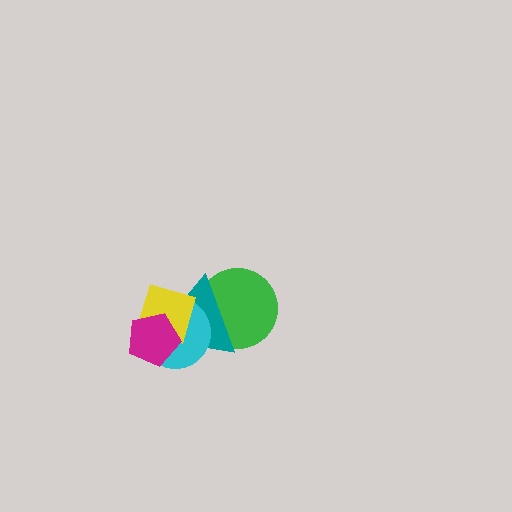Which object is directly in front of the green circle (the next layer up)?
The teal triangle is directly in front of the green circle.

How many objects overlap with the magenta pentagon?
3 objects overlap with the magenta pentagon.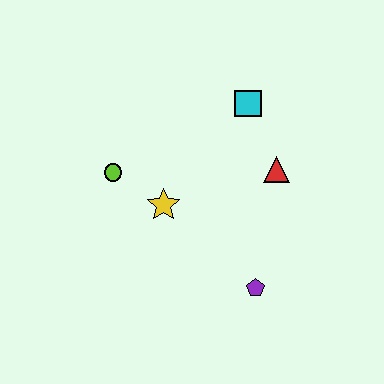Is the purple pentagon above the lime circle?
No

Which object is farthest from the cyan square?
The purple pentagon is farthest from the cyan square.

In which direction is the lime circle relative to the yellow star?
The lime circle is to the left of the yellow star.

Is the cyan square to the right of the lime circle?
Yes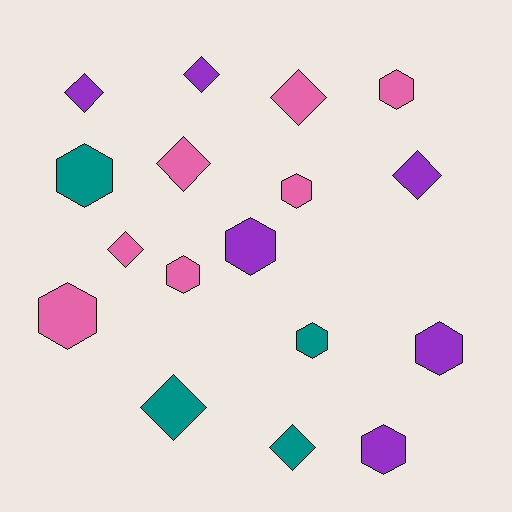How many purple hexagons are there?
There are 3 purple hexagons.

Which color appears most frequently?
Pink, with 7 objects.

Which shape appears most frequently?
Hexagon, with 9 objects.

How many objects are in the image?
There are 17 objects.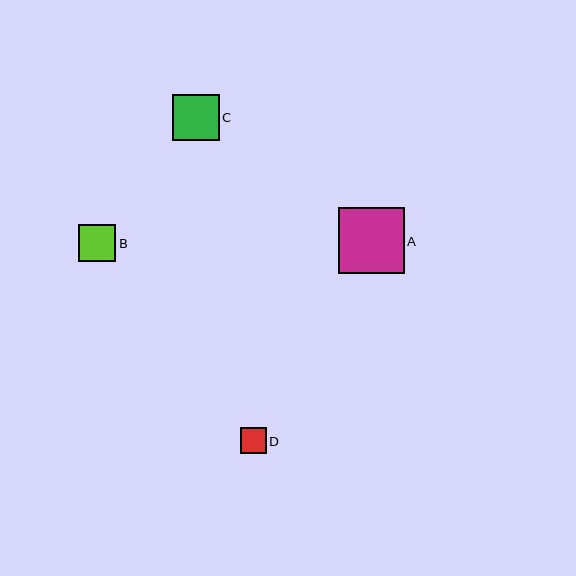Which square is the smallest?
Square D is the smallest with a size of approximately 26 pixels.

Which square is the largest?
Square A is the largest with a size of approximately 66 pixels.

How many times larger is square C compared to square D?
Square C is approximately 1.8 times the size of square D.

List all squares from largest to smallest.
From largest to smallest: A, C, B, D.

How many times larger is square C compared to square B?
Square C is approximately 1.3 times the size of square B.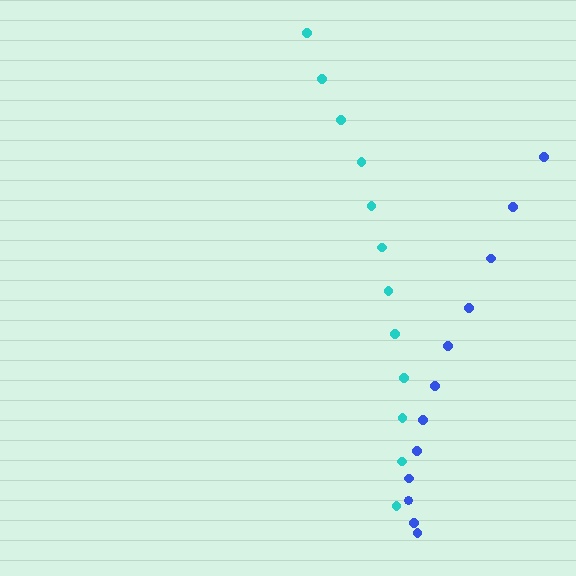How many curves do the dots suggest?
There are 2 distinct paths.